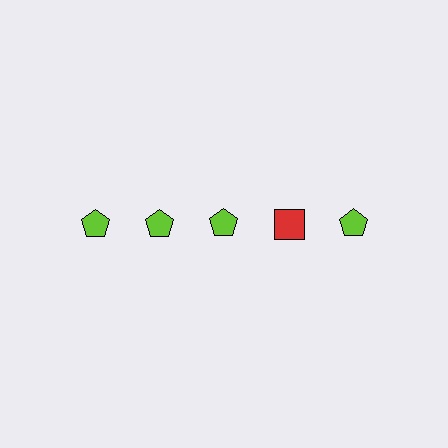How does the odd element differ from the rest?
It differs in both color (red instead of lime) and shape (square instead of pentagon).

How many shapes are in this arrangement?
There are 5 shapes arranged in a grid pattern.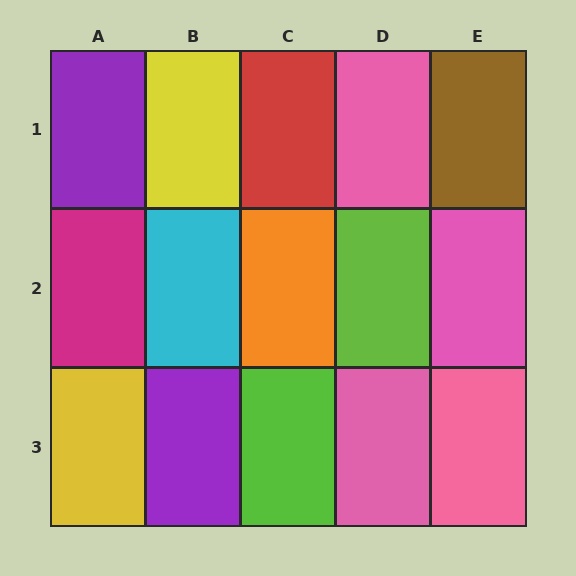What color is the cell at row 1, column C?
Red.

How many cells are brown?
1 cell is brown.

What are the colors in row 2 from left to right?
Magenta, cyan, orange, lime, pink.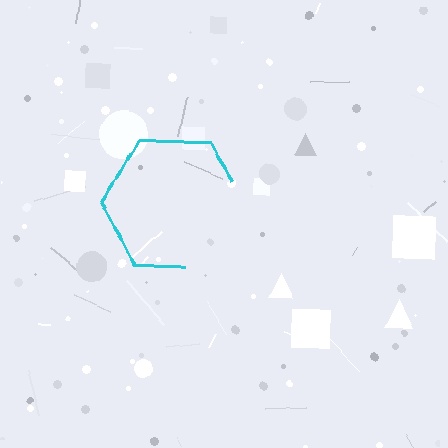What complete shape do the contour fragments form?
The contour fragments form a hexagon.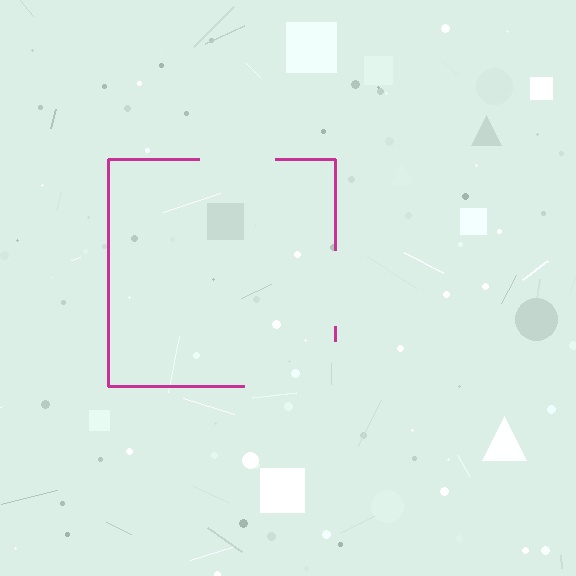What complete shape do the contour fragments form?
The contour fragments form a square.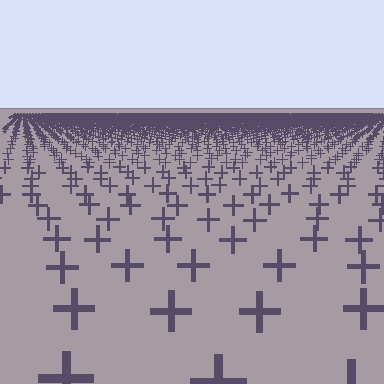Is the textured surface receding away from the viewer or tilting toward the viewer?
The surface is receding away from the viewer. Texture elements get smaller and denser toward the top.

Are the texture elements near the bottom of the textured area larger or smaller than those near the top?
Larger. Near the bottom, elements are closer to the viewer and appear at a bigger on-screen size.